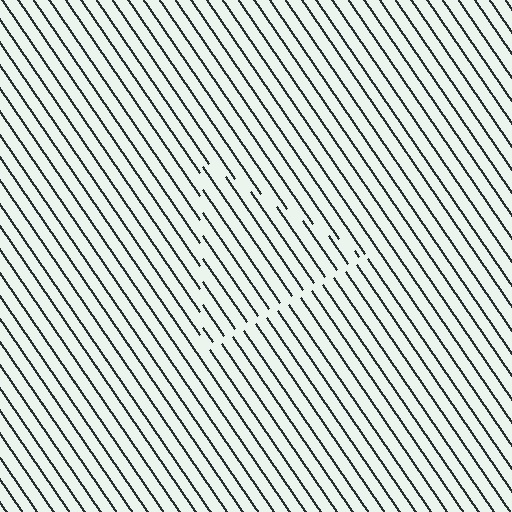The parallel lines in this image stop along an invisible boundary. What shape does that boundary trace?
An illusory triangle. The interior of the shape contains the same grating, shifted by half a period — the contour is defined by the phase discontinuity where line-ends from the inner and outer gratings abut.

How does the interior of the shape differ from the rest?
The interior of the shape contains the same grating, shifted by half a period — the contour is defined by the phase discontinuity where line-ends from the inner and outer gratings abut.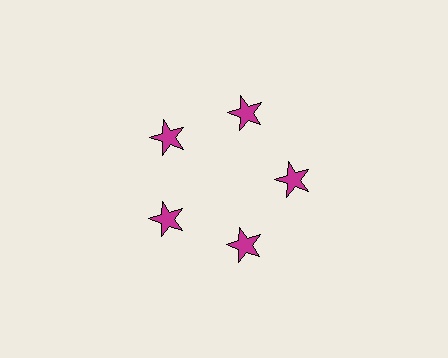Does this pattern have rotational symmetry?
Yes, this pattern has 5-fold rotational symmetry. It looks the same after rotating 72 degrees around the center.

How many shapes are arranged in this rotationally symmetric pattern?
There are 5 shapes, arranged in 5 groups of 1.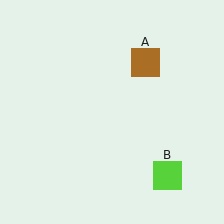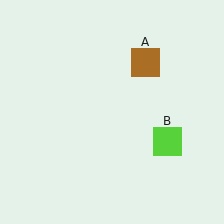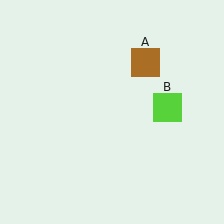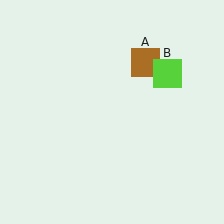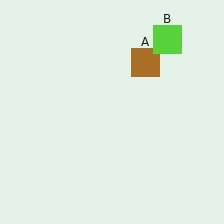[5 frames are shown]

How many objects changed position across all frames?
1 object changed position: lime square (object B).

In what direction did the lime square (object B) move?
The lime square (object B) moved up.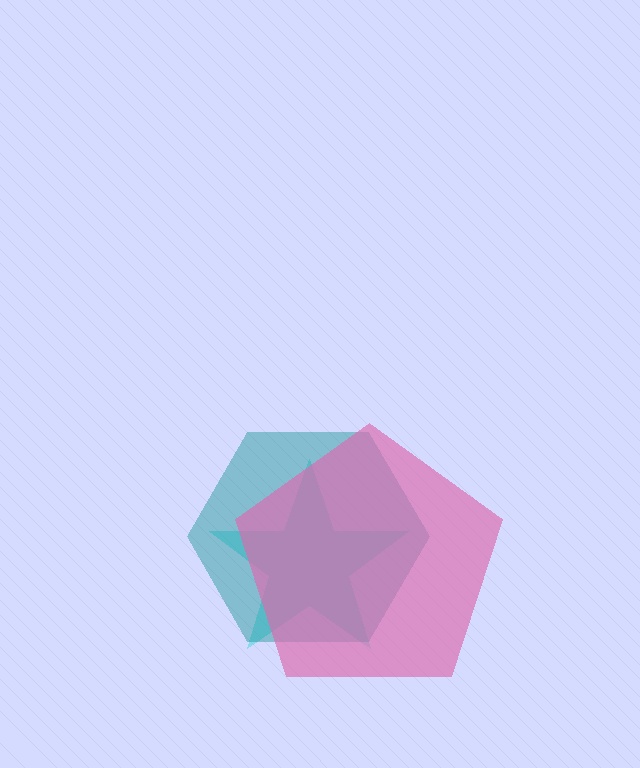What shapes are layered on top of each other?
The layered shapes are: a cyan star, a teal hexagon, a pink pentagon.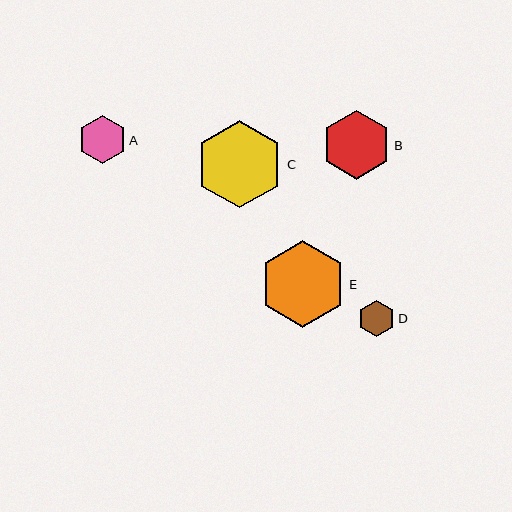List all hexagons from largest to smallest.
From largest to smallest: C, E, B, A, D.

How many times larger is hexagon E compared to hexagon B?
Hexagon E is approximately 1.3 times the size of hexagon B.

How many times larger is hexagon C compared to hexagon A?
Hexagon C is approximately 1.8 times the size of hexagon A.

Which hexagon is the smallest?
Hexagon D is the smallest with a size of approximately 36 pixels.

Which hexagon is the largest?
Hexagon C is the largest with a size of approximately 88 pixels.